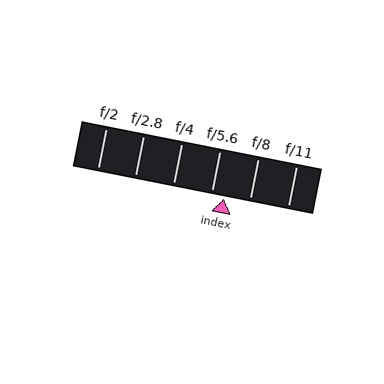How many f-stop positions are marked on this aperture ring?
There are 6 f-stop positions marked.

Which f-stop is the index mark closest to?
The index mark is closest to f/5.6.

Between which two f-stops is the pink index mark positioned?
The index mark is between f/5.6 and f/8.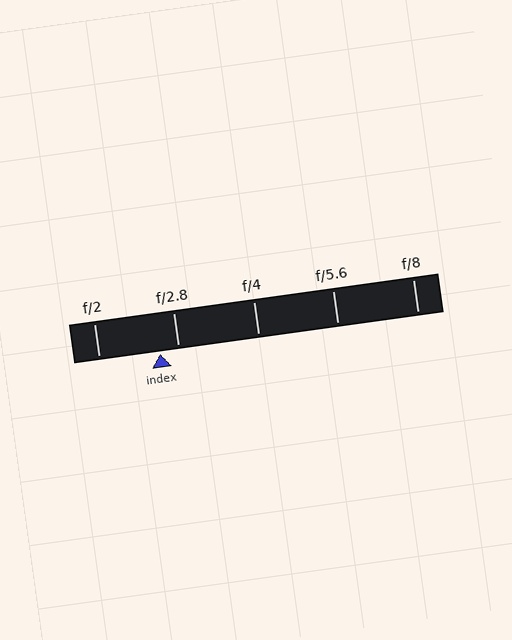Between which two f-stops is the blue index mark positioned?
The index mark is between f/2 and f/2.8.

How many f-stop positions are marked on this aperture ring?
There are 5 f-stop positions marked.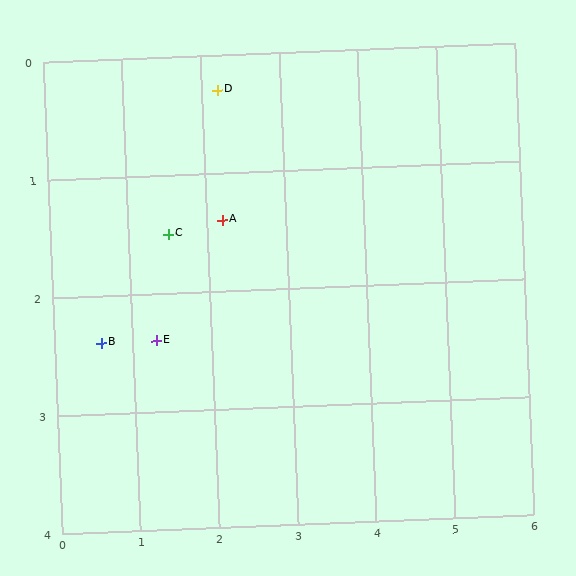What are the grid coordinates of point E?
Point E is at approximately (1.3, 2.4).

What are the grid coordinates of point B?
Point B is at approximately (0.6, 2.4).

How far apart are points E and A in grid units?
Points E and A are about 1.3 grid units apart.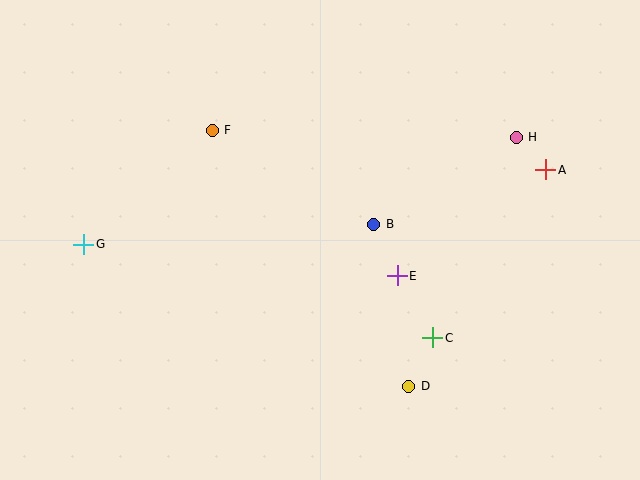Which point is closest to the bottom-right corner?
Point D is closest to the bottom-right corner.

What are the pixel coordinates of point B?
Point B is at (374, 224).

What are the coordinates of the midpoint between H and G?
The midpoint between H and G is at (300, 191).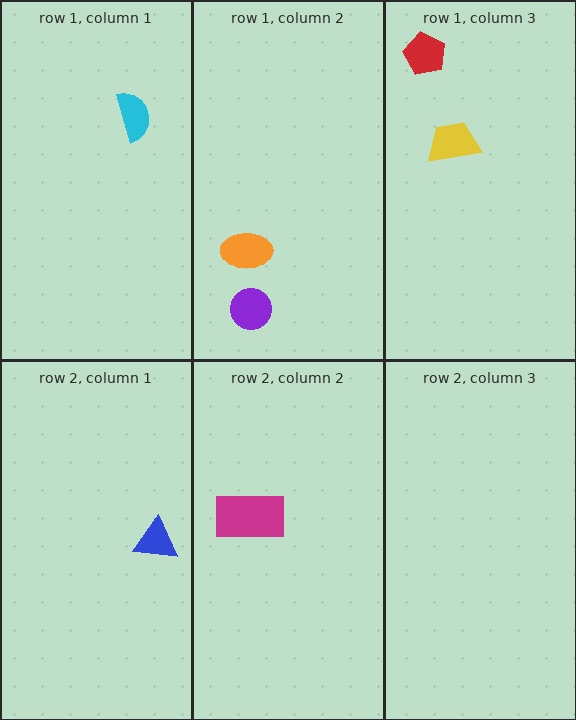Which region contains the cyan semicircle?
The row 1, column 1 region.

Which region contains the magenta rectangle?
The row 2, column 2 region.